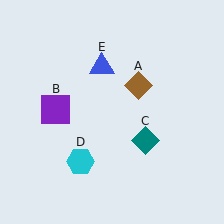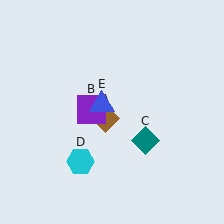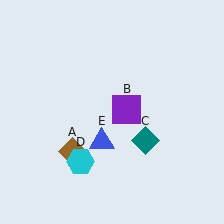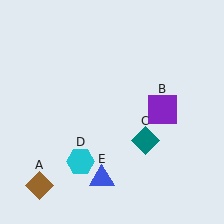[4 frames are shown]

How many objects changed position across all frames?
3 objects changed position: brown diamond (object A), purple square (object B), blue triangle (object E).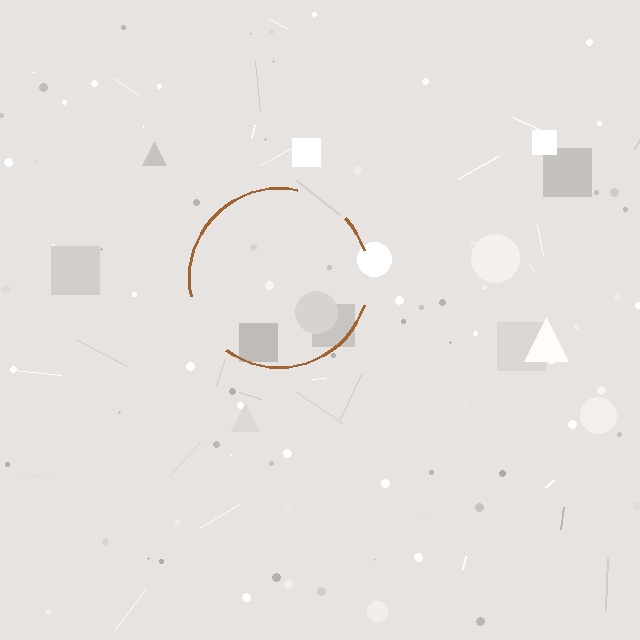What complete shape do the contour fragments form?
The contour fragments form a circle.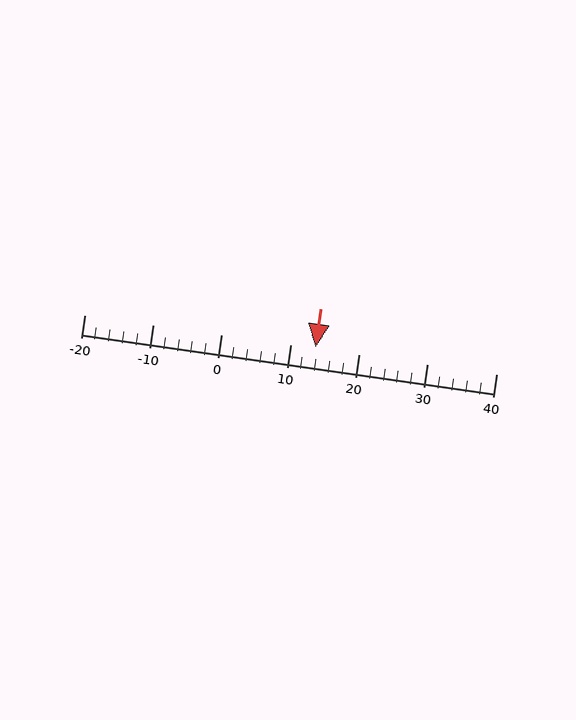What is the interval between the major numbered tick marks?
The major tick marks are spaced 10 units apart.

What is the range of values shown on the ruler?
The ruler shows values from -20 to 40.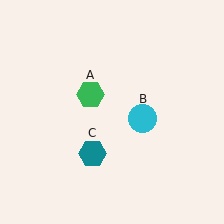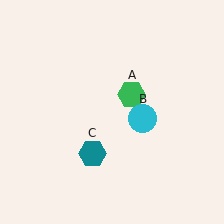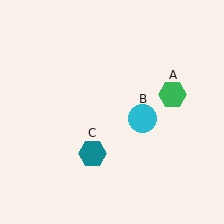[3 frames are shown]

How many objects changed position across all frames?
1 object changed position: green hexagon (object A).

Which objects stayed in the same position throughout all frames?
Cyan circle (object B) and teal hexagon (object C) remained stationary.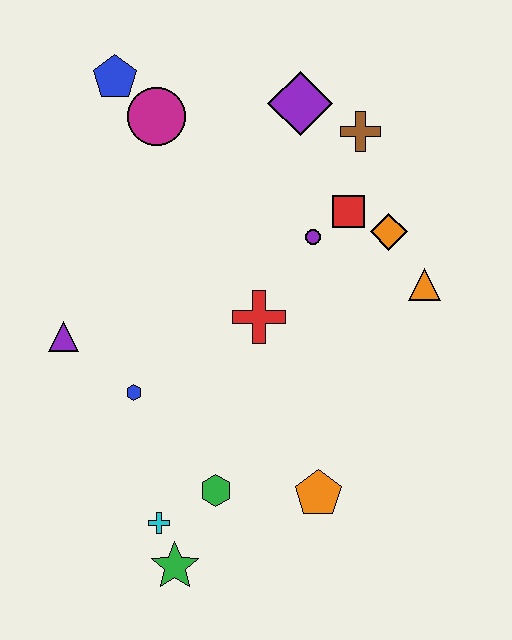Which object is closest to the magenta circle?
The blue pentagon is closest to the magenta circle.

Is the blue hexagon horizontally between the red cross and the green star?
No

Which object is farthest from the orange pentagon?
The blue pentagon is farthest from the orange pentagon.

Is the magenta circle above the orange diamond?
Yes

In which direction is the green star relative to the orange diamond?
The green star is below the orange diamond.